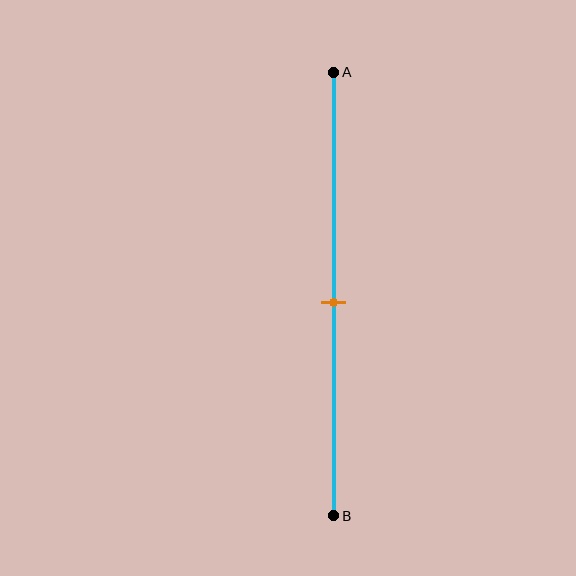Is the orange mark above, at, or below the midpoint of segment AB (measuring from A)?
The orange mark is approximately at the midpoint of segment AB.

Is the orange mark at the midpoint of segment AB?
Yes, the mark is approximately at the midpoint.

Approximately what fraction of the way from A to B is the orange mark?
The orange mark is approximately 50% of the way from A to B.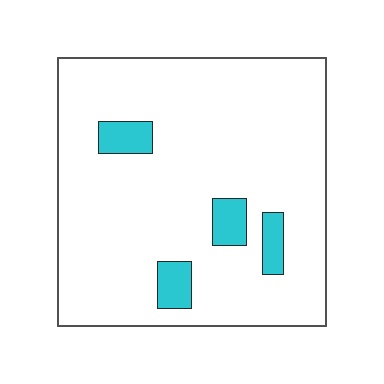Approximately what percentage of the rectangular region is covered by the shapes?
Approximately 10%.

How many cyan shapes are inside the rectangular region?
4.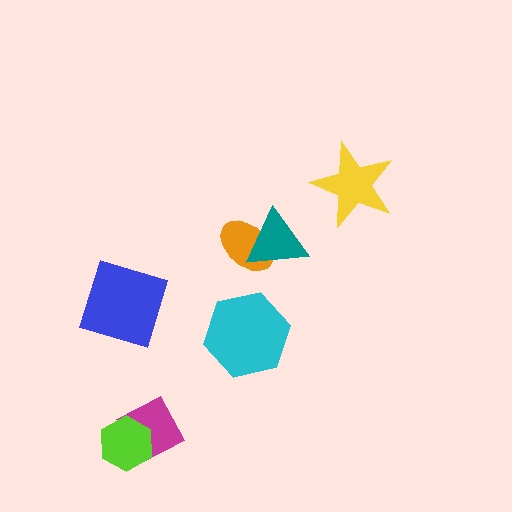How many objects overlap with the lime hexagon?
1 object overlaps with the lime hexagon.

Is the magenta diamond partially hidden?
Yes, it is partially covered by another shape.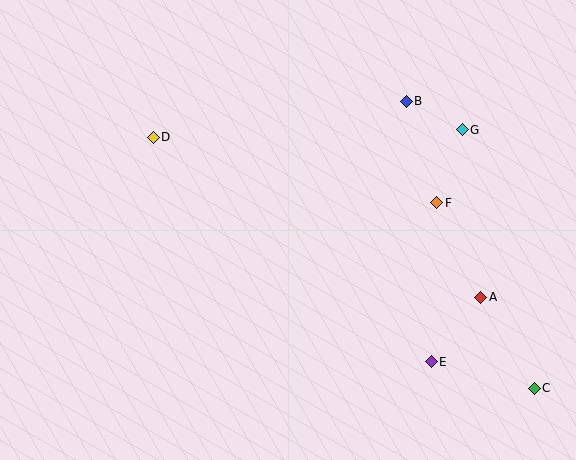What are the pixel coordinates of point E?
Point E is at (431, 362).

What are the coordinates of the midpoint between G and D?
The midpoint between G and D is at (308, 133).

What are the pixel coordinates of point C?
Point C is at (534, 388).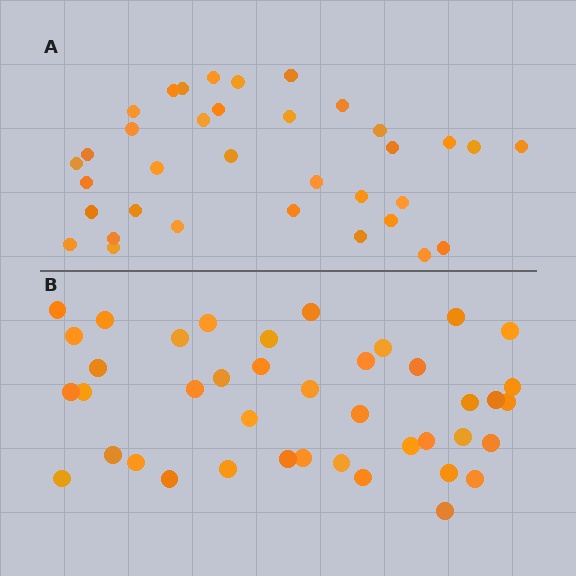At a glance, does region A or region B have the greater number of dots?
Region B (the bottom region) has more dots.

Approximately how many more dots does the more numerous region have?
Region B has about 6 more dots than region A.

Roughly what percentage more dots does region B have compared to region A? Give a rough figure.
About 15% more.